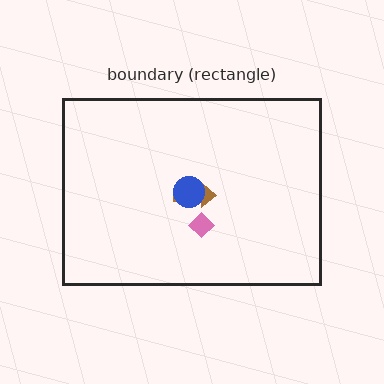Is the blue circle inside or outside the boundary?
Inside.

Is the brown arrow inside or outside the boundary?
Inside.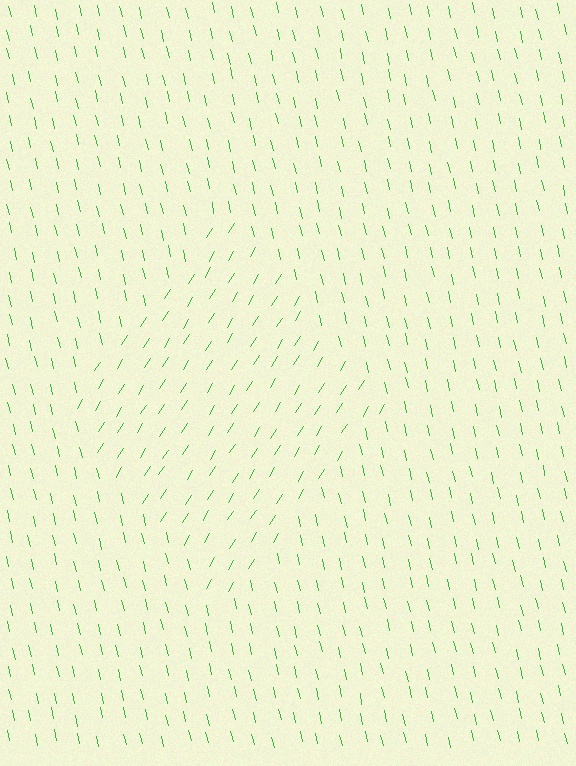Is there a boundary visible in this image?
Yes, there is a texture boundary formed by a change in line orientation.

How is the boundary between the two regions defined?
The boundary is defined purely by a change in line orientation (approximately 45 degrees difference). All lines are the same color and thickness.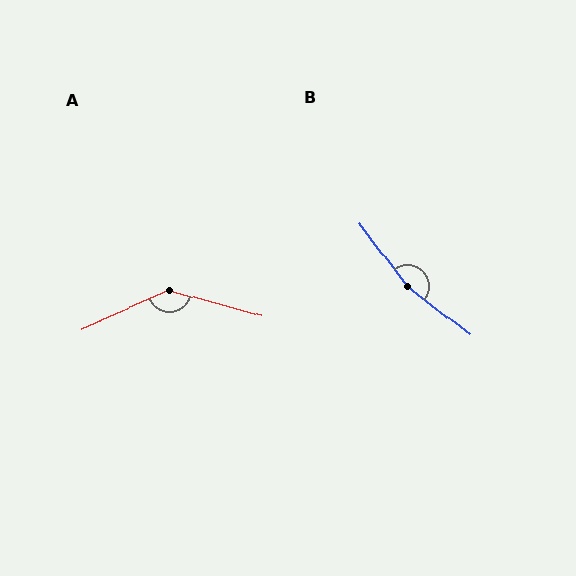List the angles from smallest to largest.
A (141°), B (164°).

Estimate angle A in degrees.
Approximately 141 degrees.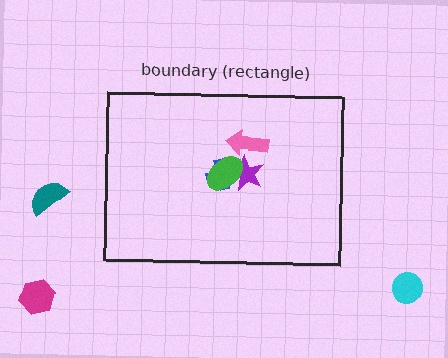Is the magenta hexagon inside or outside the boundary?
Outside.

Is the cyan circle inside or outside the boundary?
Outside.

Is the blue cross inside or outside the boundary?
Inside.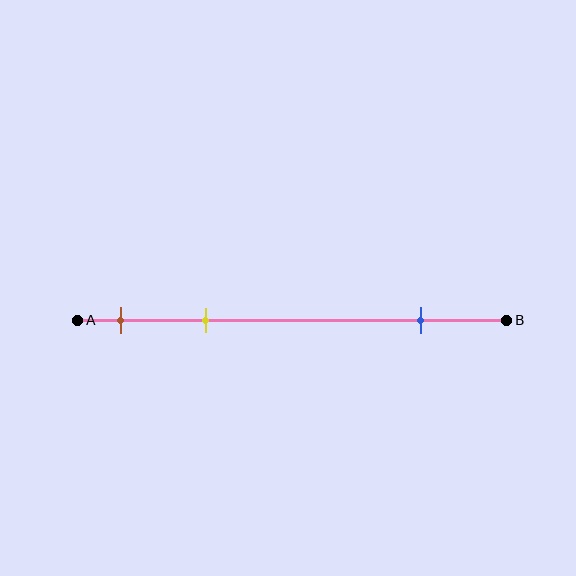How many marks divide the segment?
There are 3 marks dividing the segment.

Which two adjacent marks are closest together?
The brown and yellow marks are the closest adjacent pair.